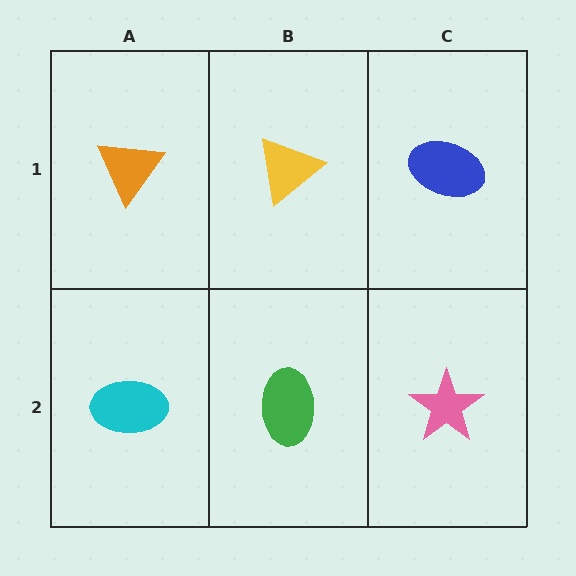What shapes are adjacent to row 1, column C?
A pink star (row 2, column C), a yellow triangle (row 1, column B).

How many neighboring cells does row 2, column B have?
3.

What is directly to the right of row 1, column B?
A blue ellipse.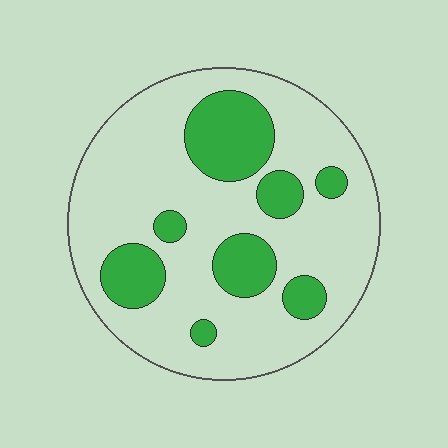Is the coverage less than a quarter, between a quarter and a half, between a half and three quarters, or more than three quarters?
Less than a quarter.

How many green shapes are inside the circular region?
8.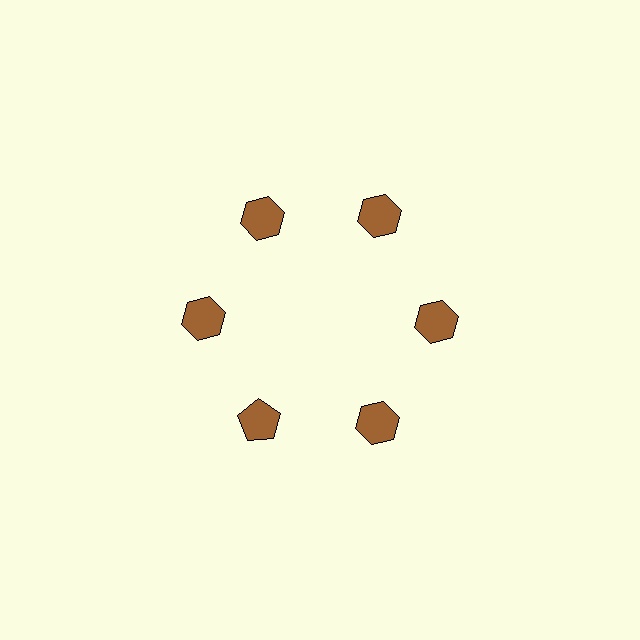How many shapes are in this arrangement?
There are 6 shapes arranged in a ring pattern.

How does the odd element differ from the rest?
It has a different shape: pentagon instead of hexagon.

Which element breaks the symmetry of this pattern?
The brown pentagon at roughly the 7 o'clock position breaks the symmetry. All other shapes are brown hexagons.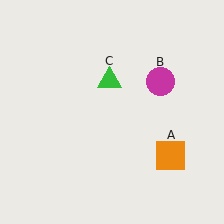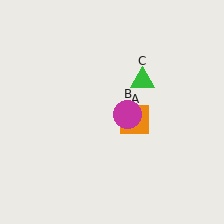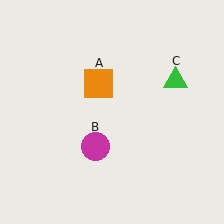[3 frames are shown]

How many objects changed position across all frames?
3 objects changed position: orange square (object A), magenta circle (object B), green triangle (object C).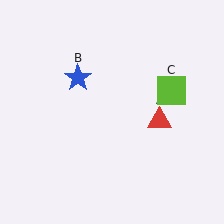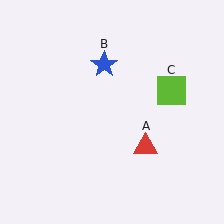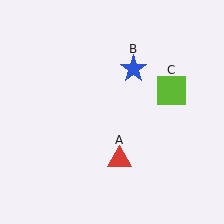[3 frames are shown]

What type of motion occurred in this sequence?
The red triangle (object A), blue star (object B) rotated clockwise around the center of the scene.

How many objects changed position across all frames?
2 objects changed position: red triangle (object A), blue star (object B).